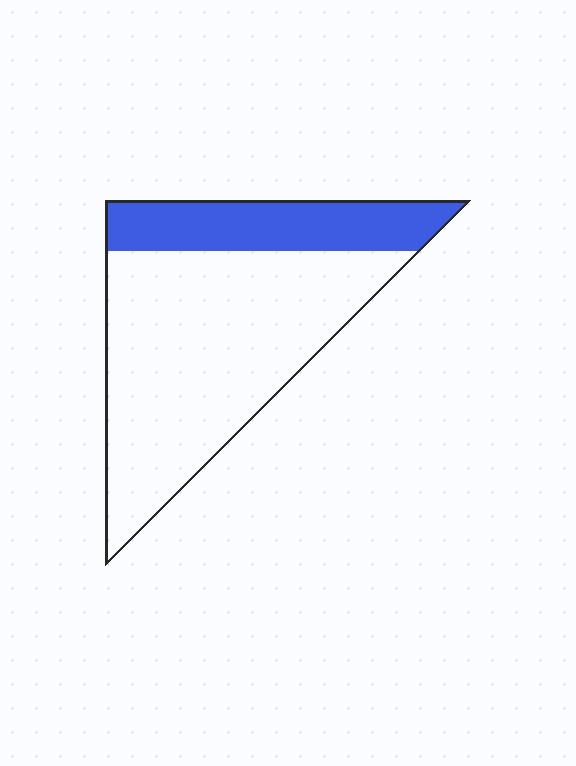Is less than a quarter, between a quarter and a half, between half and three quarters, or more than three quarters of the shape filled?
Between a quarter and a half.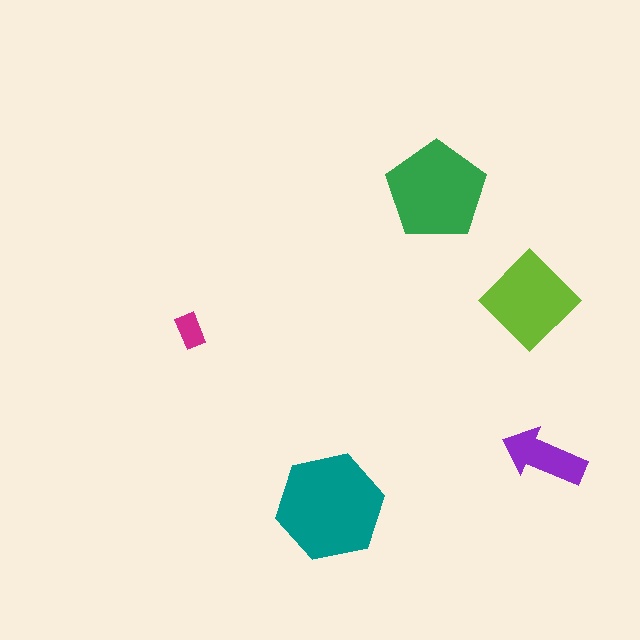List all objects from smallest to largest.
The magenta rectangle, the purple arrow, the lime diamond, the green pentagon, the teal hexagon.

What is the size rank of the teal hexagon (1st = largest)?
1st.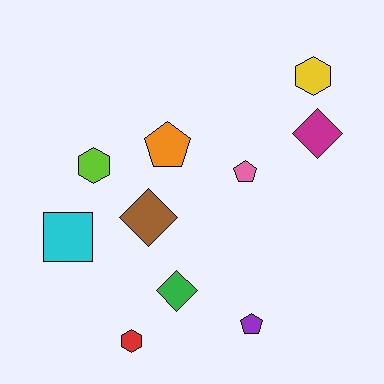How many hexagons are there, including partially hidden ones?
There are 3 hexagons.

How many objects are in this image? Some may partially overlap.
There are 10 objects.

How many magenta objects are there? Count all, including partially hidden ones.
There is 1 magenta object.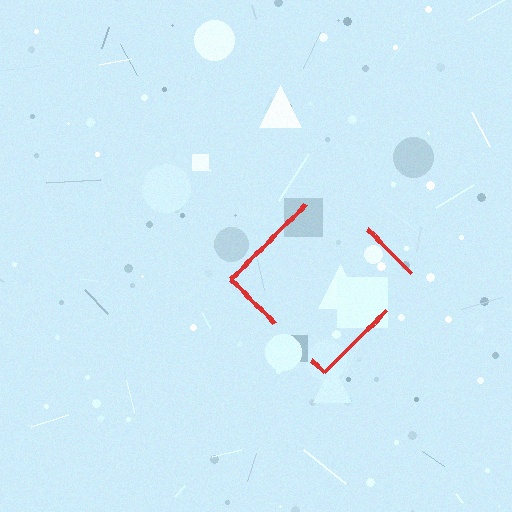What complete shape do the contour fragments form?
The contour fragments form a diamond.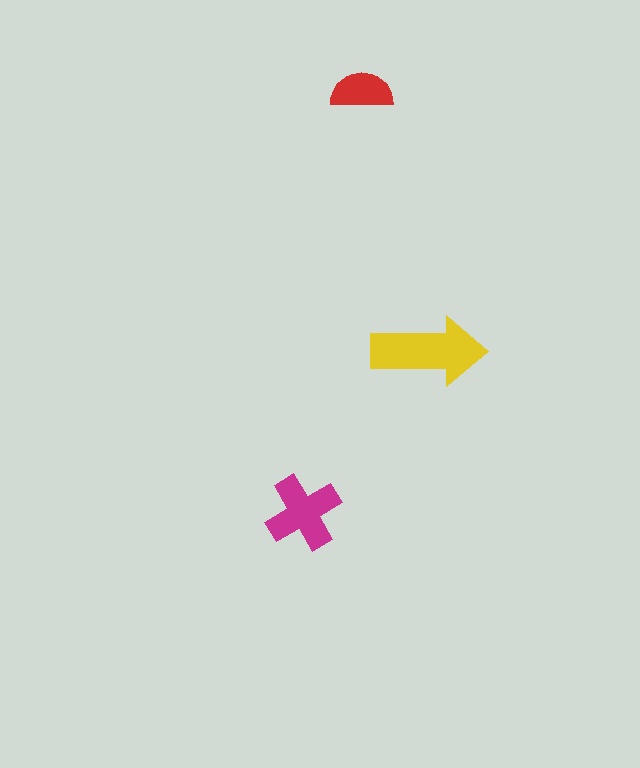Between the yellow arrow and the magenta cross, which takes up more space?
The yellow arrow.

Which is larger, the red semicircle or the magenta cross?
The magenta cross.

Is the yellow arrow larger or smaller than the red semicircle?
Larger.